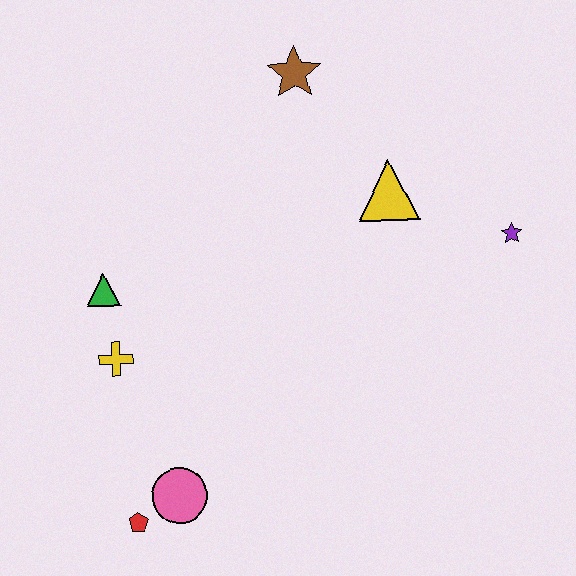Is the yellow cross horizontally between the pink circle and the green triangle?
Yes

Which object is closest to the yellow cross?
The green triangle is closest to the yellow cross.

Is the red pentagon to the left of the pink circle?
Yes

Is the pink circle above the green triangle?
No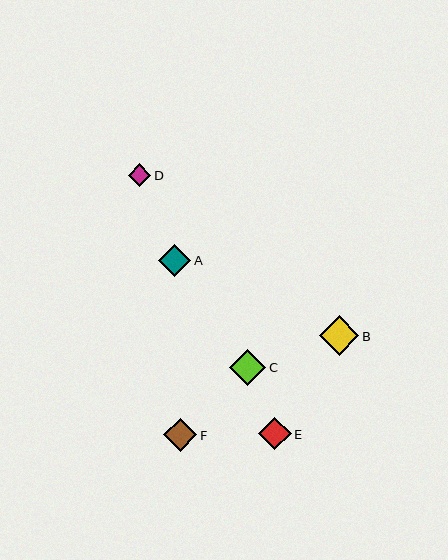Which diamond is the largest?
Diamond B is the largest with a size of approximately 39 pixels.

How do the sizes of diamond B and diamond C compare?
Diamond B and diamond C are approximately the same size.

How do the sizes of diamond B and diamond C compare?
Diamond B and diamond C are approximately the same size.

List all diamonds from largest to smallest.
From largest to smallest: B, C, F, E, A, D.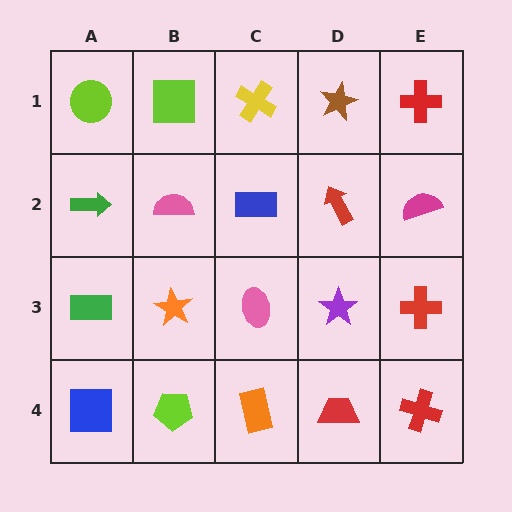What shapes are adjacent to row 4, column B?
An orange star (row 3, column B), a blue square (row 4, column A), an orange rectangle (row 4, column C).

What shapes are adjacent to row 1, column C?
A blue rectangle (row 2, column C), a lime square (row 1, column B), a brown star (row 1, column D).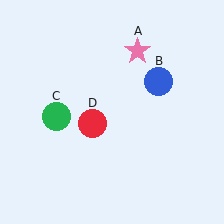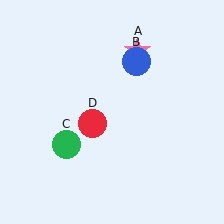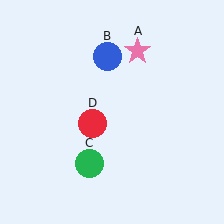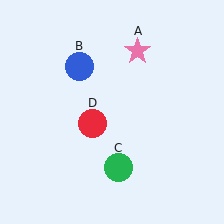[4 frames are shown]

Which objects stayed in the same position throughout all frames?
Pink star (object A) and red circle (object D) remained stationary.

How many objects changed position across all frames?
2 objects changed position: blue circle (object B), green circle (object C).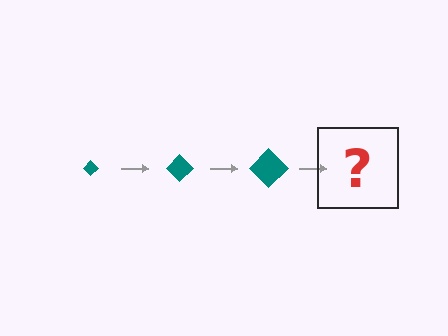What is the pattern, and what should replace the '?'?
The pattern is that the diamond gets progressively larger each step. The '?' should be a teal diamond, larger than the previous one.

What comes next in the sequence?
The next element should be a teal diamond, larger than the previous one.